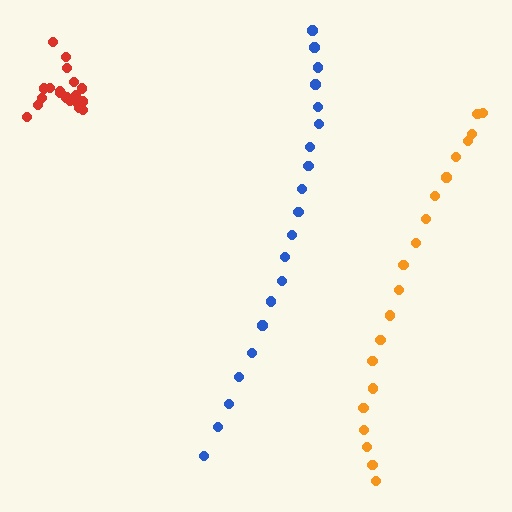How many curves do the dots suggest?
There are 3 distinct paths.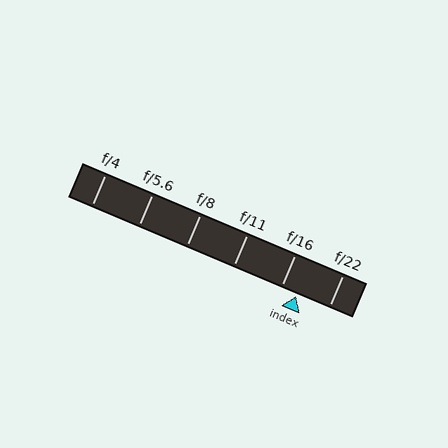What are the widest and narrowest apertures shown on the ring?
The widest aperture shown is f/4 and the narrowest is f/22.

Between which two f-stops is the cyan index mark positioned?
The index mark is between f/16 and f/22.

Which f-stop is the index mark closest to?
The index mark is closest to f/16.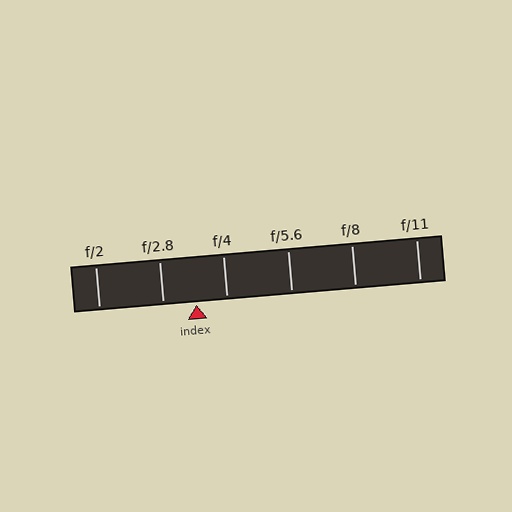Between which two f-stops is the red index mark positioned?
The index mark is between f/2.8 and f/4.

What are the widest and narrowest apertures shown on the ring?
The widest aperture shown is f/2 and the narrowest is f/11.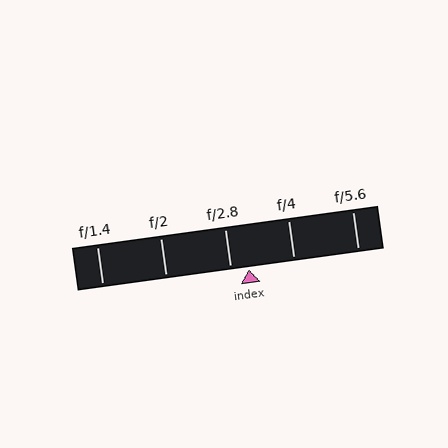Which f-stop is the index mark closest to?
The index mark is closest to f/2.8.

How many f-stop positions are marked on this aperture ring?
There are 5 f-stop positions marked.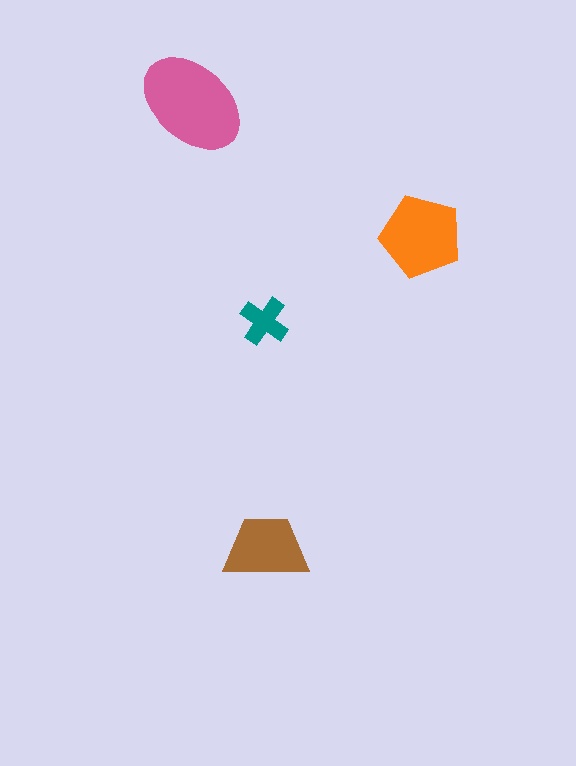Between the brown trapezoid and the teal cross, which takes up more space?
The brown trapezoid.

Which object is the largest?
The pink ellipse.